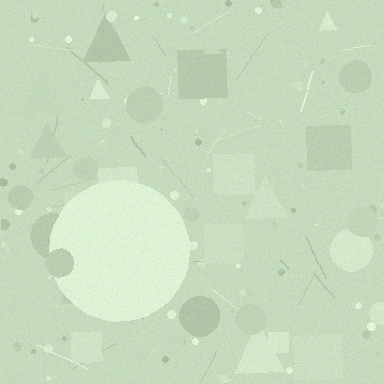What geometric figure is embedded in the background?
A circle is embedded in the background.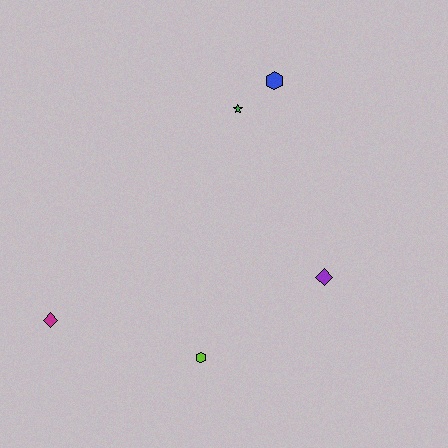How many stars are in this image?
There is 1 star.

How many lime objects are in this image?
There is 1 lime object.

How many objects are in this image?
There are 5 objects.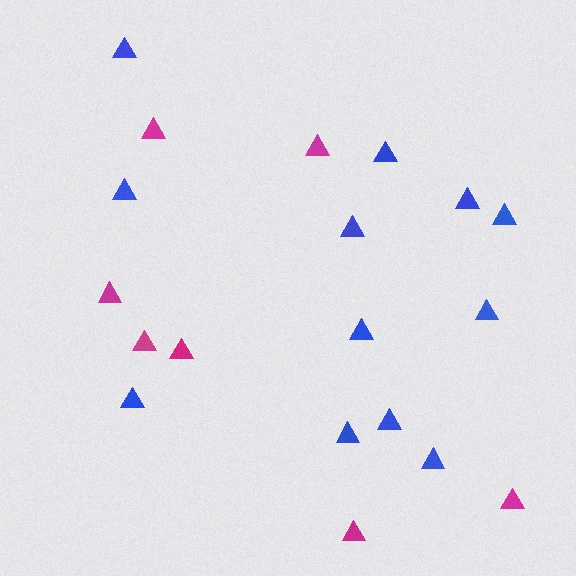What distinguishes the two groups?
There are 2 groups: one group of blue triangles (12) and one group of magenta triangles (7).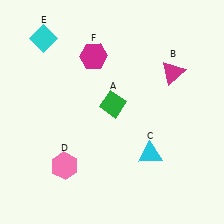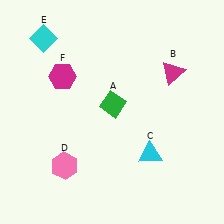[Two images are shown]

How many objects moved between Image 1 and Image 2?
1 object moved between the two images.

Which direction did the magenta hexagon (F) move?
The magenta hexagon (F) moved left.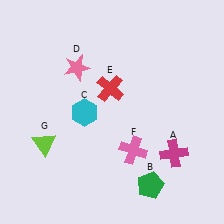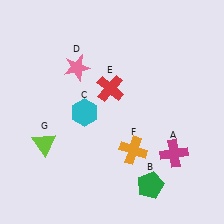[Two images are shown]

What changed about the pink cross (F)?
In Image 1, F is pink. In Image 2, it changed to orange.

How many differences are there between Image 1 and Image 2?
There is 1 difference between the two images.